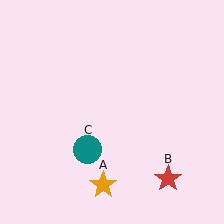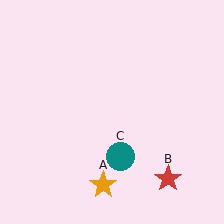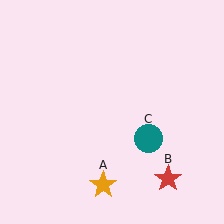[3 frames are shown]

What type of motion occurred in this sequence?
The teal circle (object C) rotated counterclockwise around the center of the scene.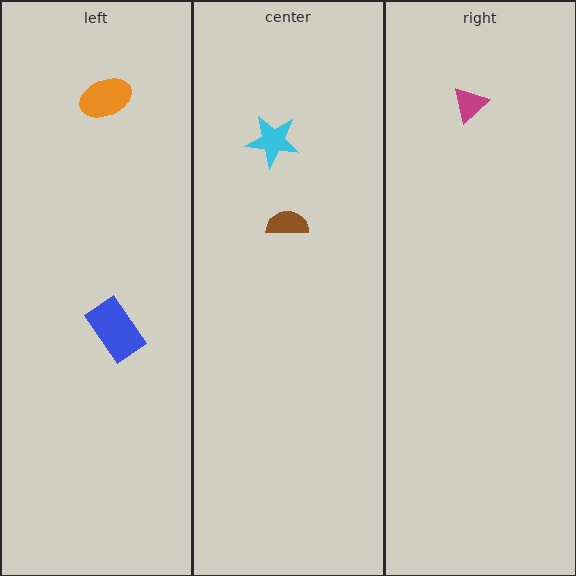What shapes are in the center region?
The brown semicircle, the cyan star.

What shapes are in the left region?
The blue rectangle, the orange ellipse.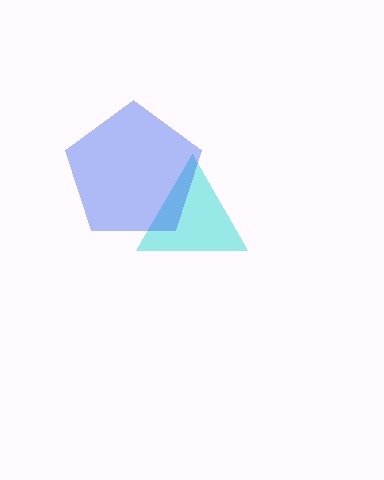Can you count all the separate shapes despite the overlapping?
Yes, there are 2 separate shapes.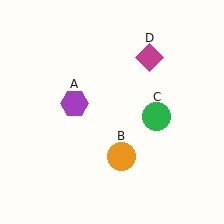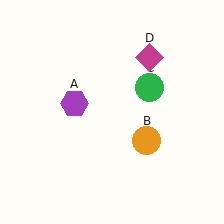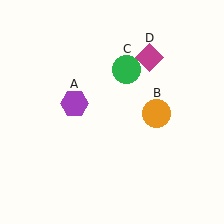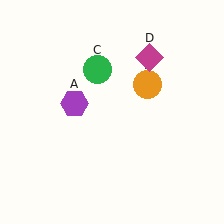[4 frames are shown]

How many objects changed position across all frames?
2 objects changed position: orange circle (object B), green circle (object C).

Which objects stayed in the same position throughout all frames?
Purple hexagon (object A) and magenta diamond (object D) remained stationary.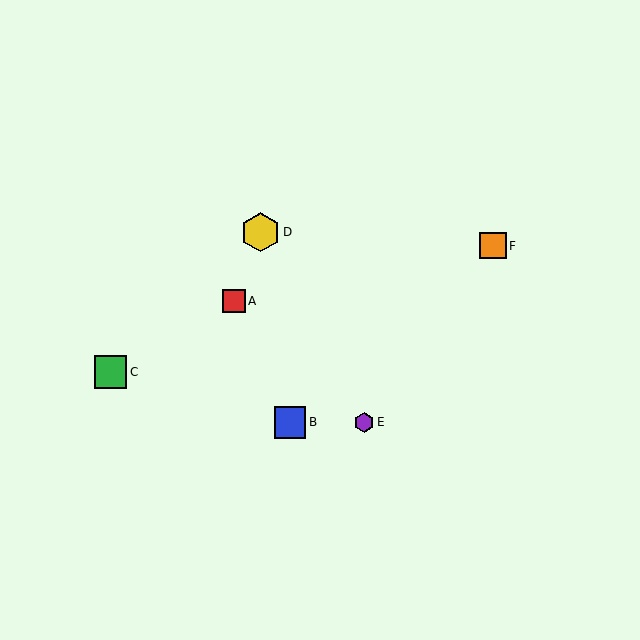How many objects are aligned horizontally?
2 objects (B, E) are aligned horizontally.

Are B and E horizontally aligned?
Yes, both are at y≈422.